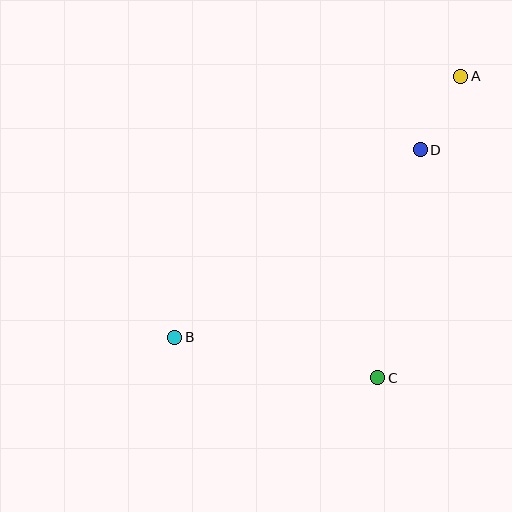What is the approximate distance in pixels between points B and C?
The distance between B and C is approximately 207 pixels.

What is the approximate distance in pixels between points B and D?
The distance between B and D is approximately 309 pixels.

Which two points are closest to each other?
Points A and D are closest to each other.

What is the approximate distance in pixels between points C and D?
The distance between C and D is approximately 232 pixels.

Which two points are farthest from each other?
Points A and B are farthest from each other.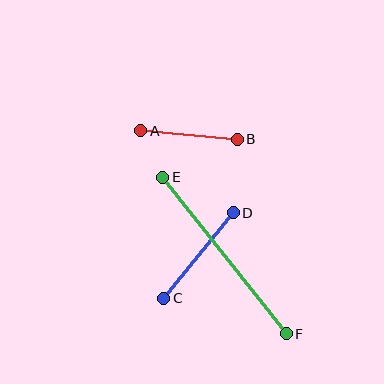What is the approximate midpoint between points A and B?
The midpoint is at approximately (189, 135) pixels.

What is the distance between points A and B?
The distance is approximately 97 pixels.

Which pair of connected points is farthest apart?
Points E and F are farthest apart.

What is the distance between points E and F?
The distance is approximately 200 pixels.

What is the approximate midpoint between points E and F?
The midpoint is at approximately (225, 256) pixels.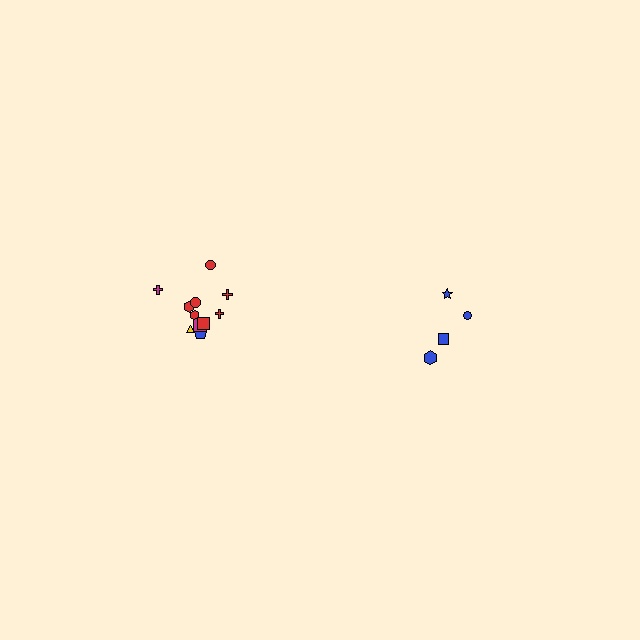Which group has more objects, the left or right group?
The left group.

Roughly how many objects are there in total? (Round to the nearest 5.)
Roughly 15 objects in total.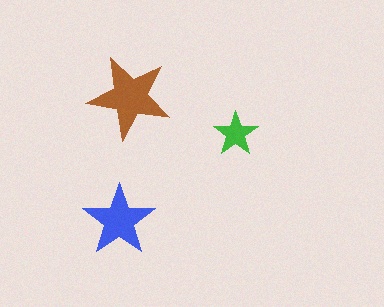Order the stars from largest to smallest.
the brown one, the blue one, the green one.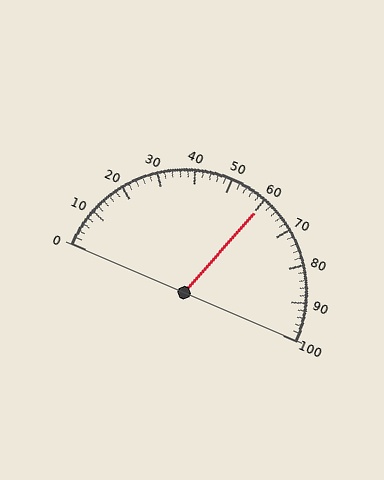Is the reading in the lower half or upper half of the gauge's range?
The reading is in the upper half of the range (0 to 100).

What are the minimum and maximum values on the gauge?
The gauge ranges from 0 to 100.